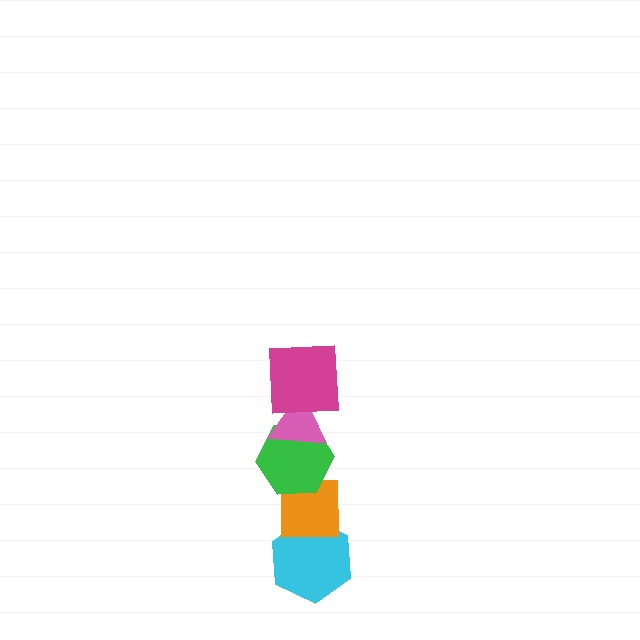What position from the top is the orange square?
The orange square is 4th from the top.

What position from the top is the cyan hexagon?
The cyan hexagon is 5th from the top.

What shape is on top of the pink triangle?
The magenta square is on top of the pink triangle.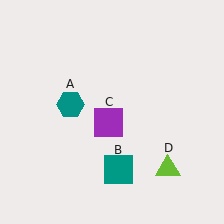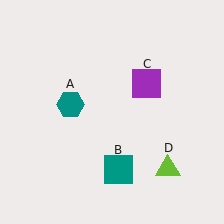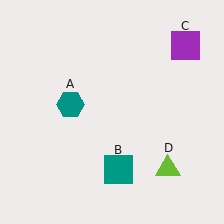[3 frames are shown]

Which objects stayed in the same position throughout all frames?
Teal hexagon (object A) and teal square (object B) and lime triangle (object D) remained stationary.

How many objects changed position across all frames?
1 object changed position: purple square (object C).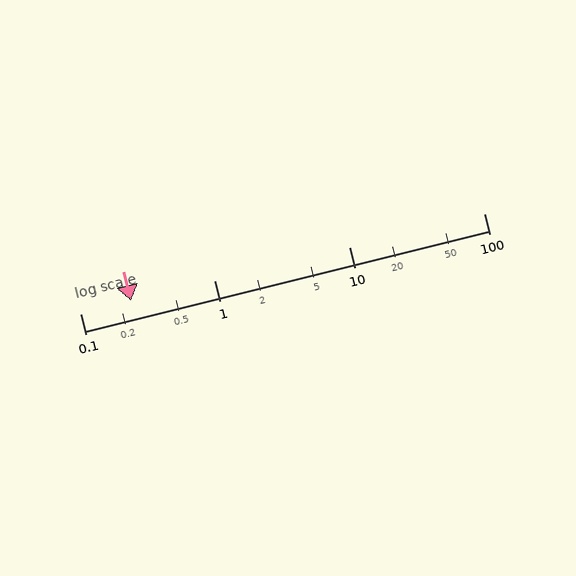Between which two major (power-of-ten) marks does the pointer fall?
The pointer is between 0.1 and 1.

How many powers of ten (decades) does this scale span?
The scale spans 3 decades, from 0.1 to 100.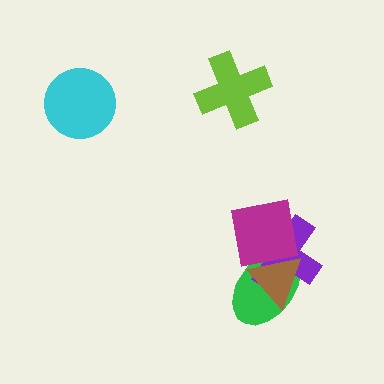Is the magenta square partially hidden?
Yes, it is partially covered by another shape.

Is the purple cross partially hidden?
Yes, it is partially covered by another shape.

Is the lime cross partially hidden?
No, no other shape covers it.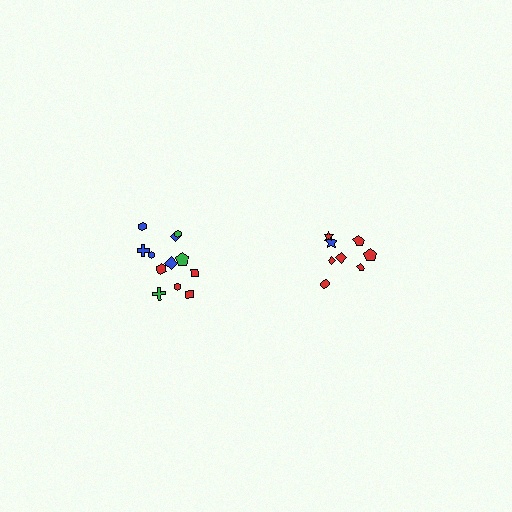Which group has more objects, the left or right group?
The left group.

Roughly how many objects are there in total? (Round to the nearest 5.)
Roughly 20 objects in total.